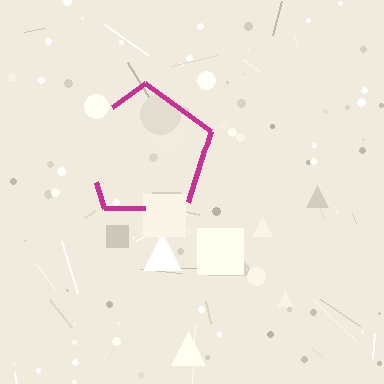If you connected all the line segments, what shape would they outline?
They would outline a pentagon.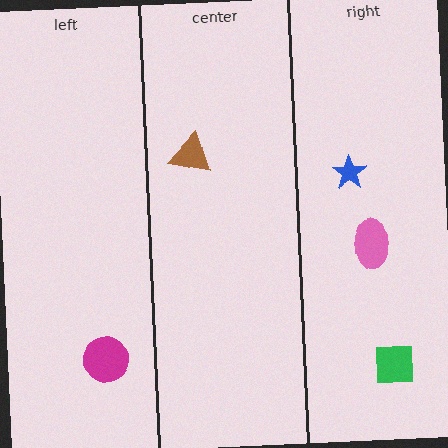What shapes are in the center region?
The brown triangle.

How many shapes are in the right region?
3.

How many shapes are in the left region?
1.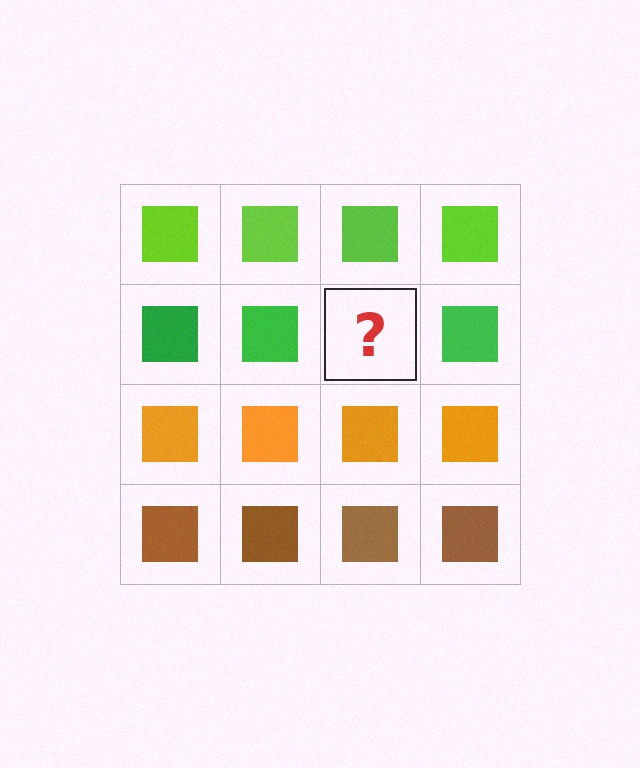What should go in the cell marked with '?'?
The missing cell should contain a green square.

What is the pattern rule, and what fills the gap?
The rule is that each row has a consistent color. The gap should be filled with a green square.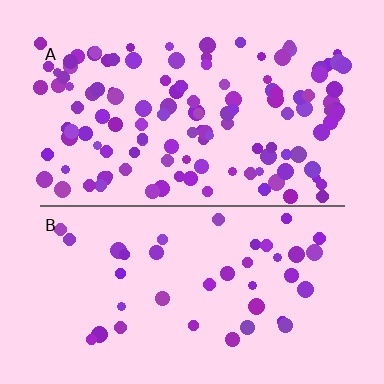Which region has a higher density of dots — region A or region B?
A (the top).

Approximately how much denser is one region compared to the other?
Approximately 3.2× — region A over region B.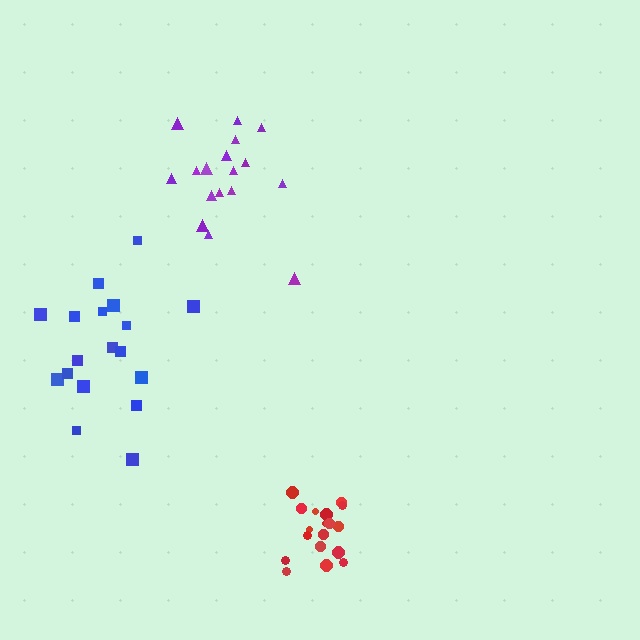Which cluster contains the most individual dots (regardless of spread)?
Blue (18).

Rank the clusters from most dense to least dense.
red, purple, blue.